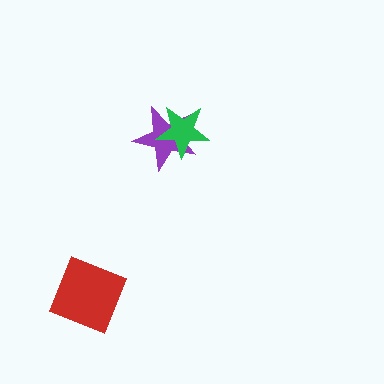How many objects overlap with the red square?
0 objects overlap with the red square.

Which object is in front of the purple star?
The green star is in front of the purple star.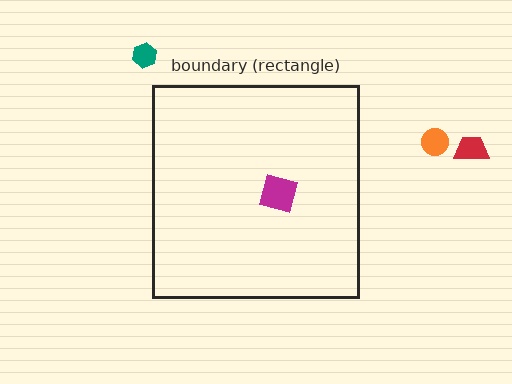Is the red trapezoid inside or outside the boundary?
Outside.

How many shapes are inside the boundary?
1 inside, 3 outside.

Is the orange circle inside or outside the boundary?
Outside.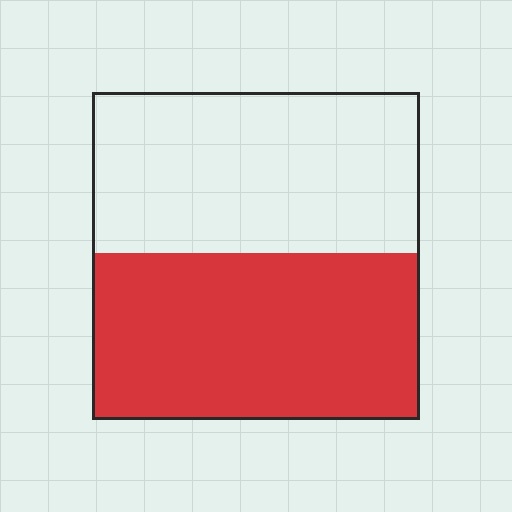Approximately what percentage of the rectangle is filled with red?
Approximately 50%.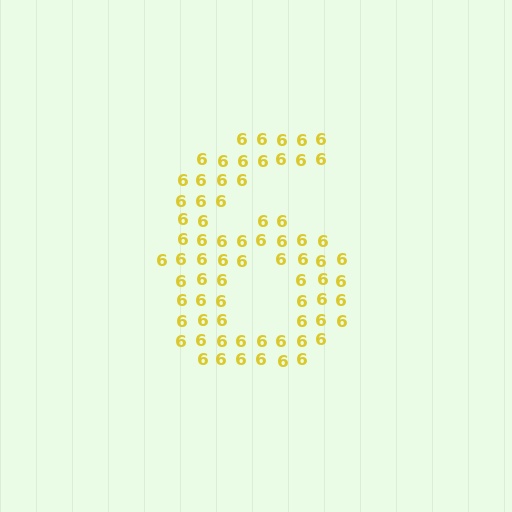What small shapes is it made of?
It is made of small digit 6's.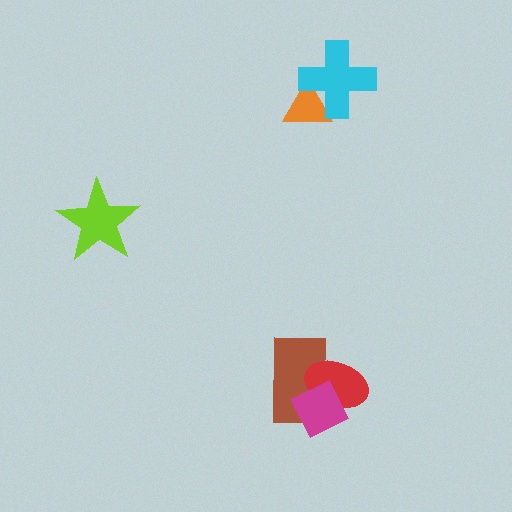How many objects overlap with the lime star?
0 objects overlap with the lime star.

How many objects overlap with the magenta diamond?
2 objects overlap with the magenta diamond.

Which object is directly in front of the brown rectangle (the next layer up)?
The red ellipse is directly in front of the brown rectangle.